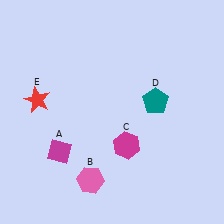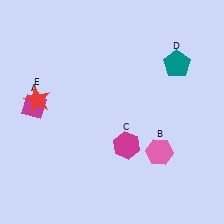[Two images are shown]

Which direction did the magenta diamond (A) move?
The magenta diamond (A) moved up.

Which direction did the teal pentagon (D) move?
The teal pentagon (D) moved up.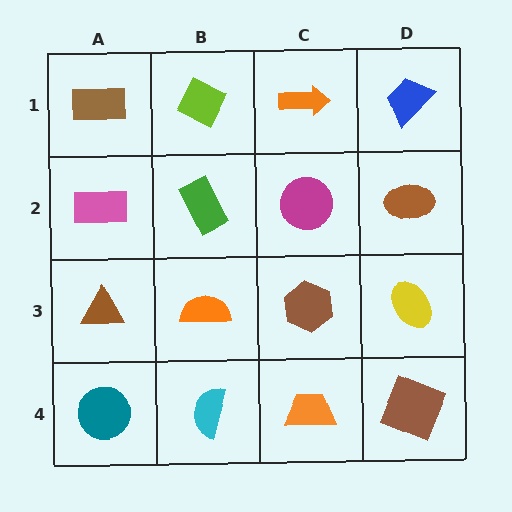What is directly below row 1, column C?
A magenta circle.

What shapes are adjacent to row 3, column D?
A brown ellipse (row 2, column D), a brown square (row 4, column D), a brown hexagon (row 3, column C).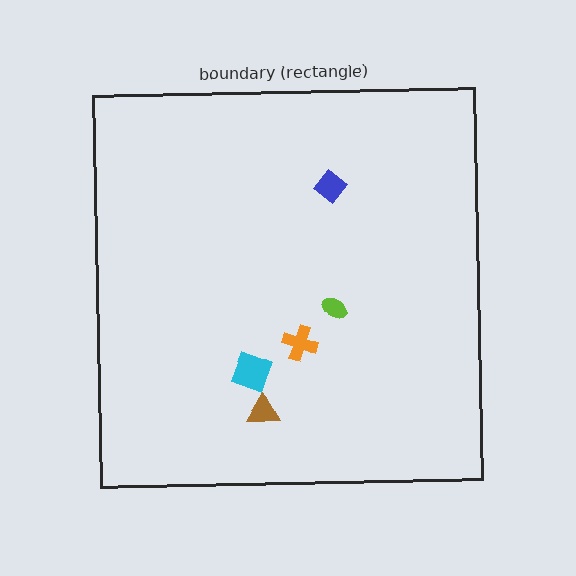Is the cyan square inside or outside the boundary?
Inside.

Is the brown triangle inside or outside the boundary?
Inside.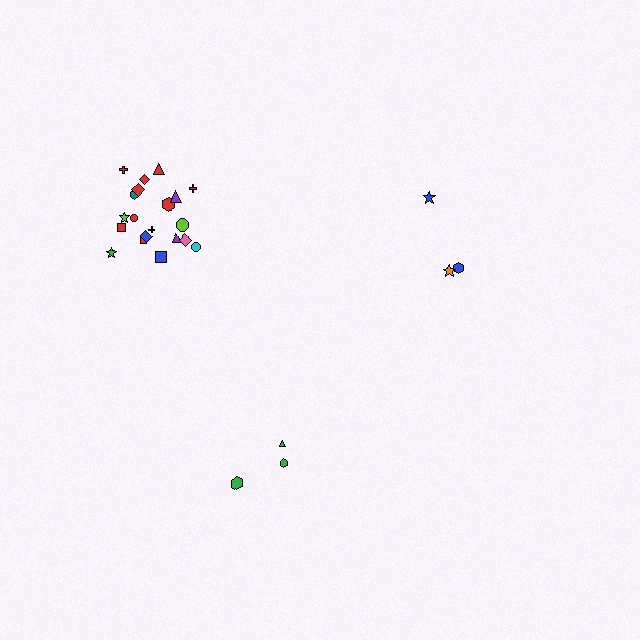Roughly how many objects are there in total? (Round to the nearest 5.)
Roughly 30 objects in total.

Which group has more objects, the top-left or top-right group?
The top-left group.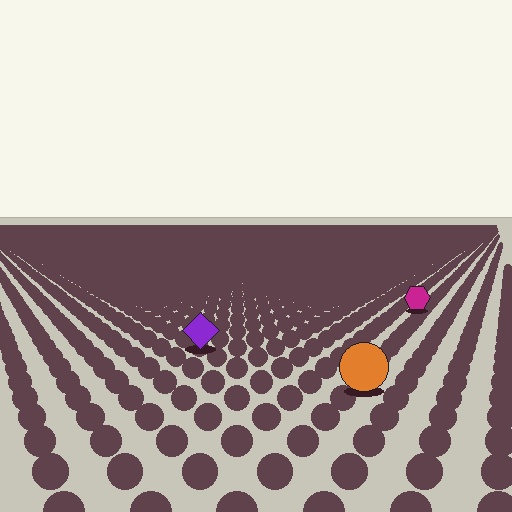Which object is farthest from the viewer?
The magenta hexagon is farthest from the viewer. It appears smaller and the ground texture around it is denser.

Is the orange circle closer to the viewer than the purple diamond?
Yes. The orange circle is closer — you can tell from the texture gradient: the ground texture is coarser near it.